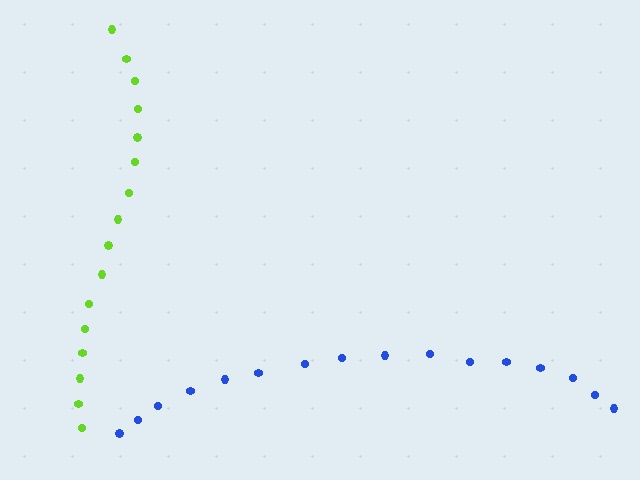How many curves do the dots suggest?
There are 2 distinct paths.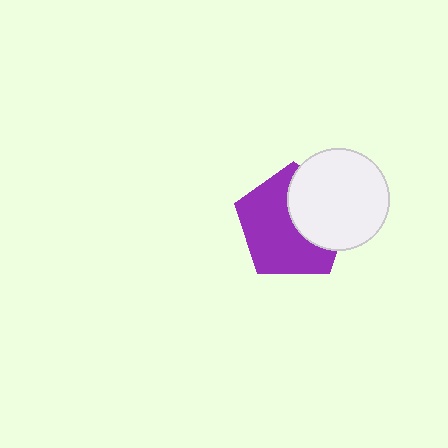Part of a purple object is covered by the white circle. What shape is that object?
It is a pentagon.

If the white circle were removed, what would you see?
You would see the complete purple pentagon.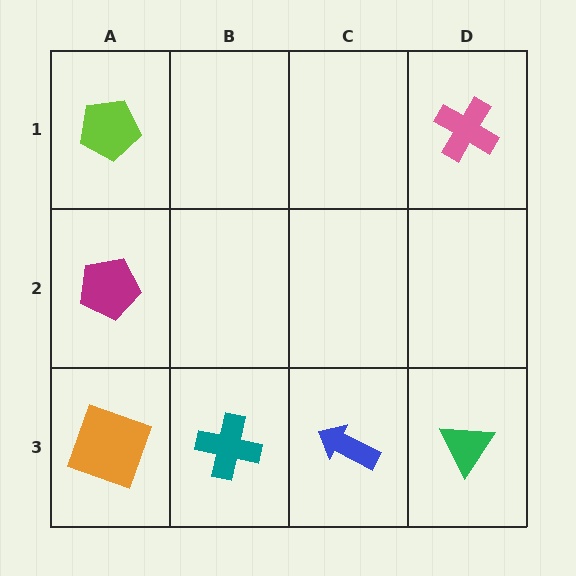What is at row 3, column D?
A green triangle.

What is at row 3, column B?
A teal cross.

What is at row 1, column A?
A lime pentagon.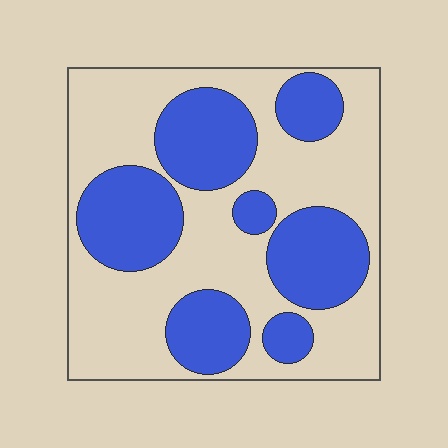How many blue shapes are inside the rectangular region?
7.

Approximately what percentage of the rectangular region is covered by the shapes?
Approximately 40%.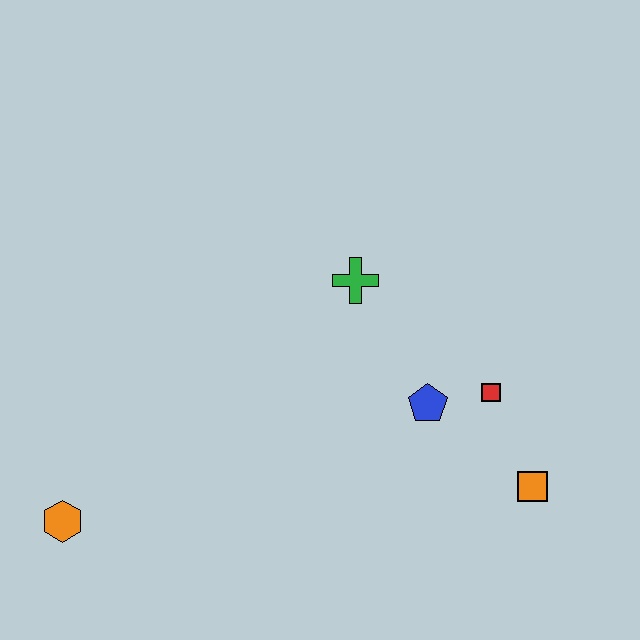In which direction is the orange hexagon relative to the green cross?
The orange hexagon is to the left of the green cross.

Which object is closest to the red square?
The blue pentagon is closest to the red square.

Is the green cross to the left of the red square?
Yes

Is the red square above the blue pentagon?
Yes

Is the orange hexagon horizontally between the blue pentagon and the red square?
No